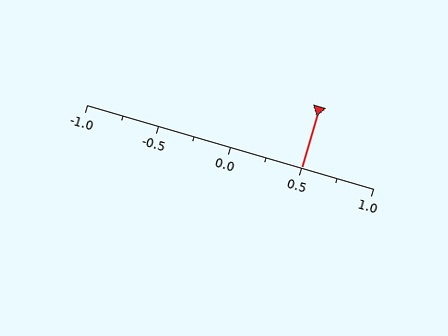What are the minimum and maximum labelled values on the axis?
The axis runs from -1.0 to 1.0.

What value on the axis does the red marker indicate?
The marker indicates approximately 0.5.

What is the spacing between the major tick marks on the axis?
The major ticks are spaced 0.5 apart.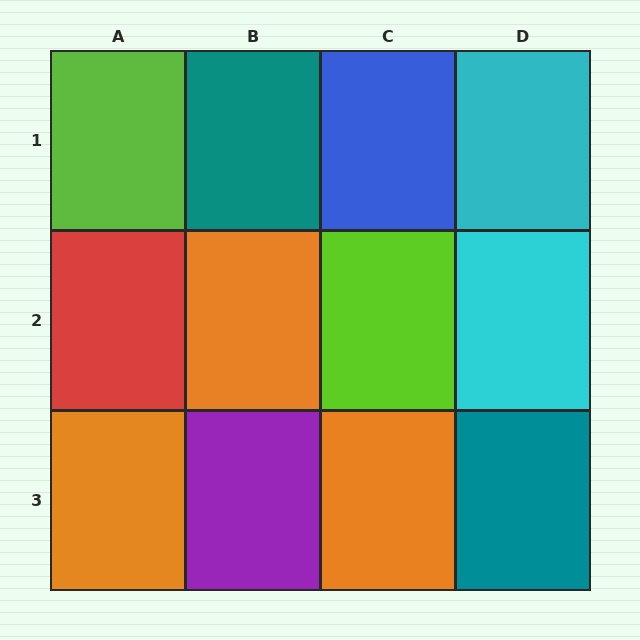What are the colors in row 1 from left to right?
Lime, teal, blue, cyan.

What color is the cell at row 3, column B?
Purple.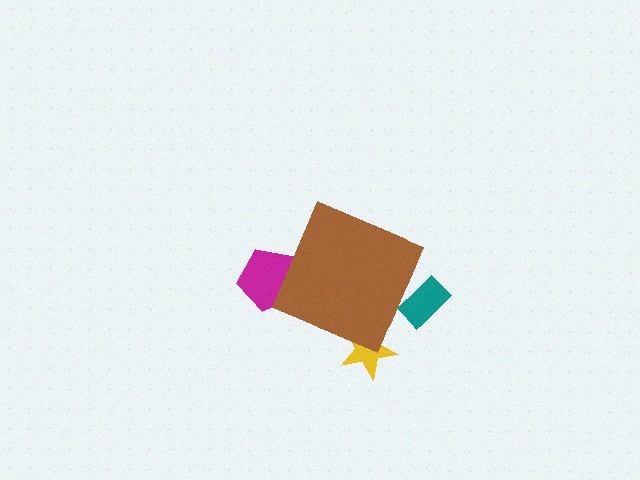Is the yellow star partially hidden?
Yes, the yellow star is partially hidden behind the brown diamond.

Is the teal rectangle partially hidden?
Yes, the teal rectangle is partially hidden behind the brown diamond.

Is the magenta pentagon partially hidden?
Yes, the magenta pentagon is partially hidden behind the brown diamond.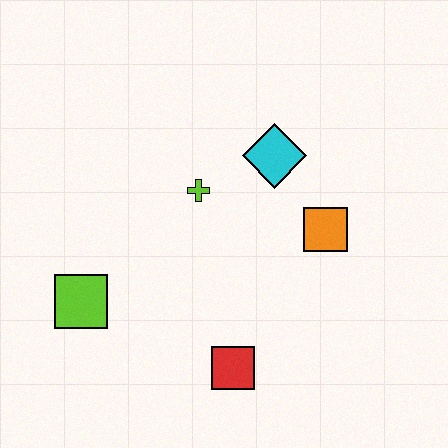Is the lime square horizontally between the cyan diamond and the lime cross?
No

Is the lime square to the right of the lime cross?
No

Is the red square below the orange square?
Yes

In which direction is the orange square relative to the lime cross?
The orange square is to the right of the lime cross.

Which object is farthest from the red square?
The cyan diamond is farthest from the red square.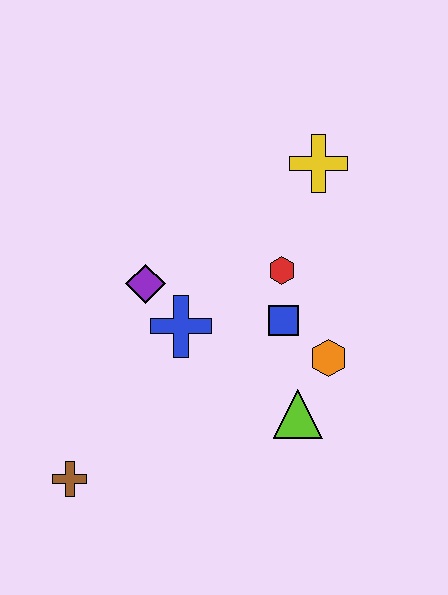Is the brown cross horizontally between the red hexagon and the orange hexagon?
No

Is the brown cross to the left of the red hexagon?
Yes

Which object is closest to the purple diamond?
The blue cross is closest to the purple diamond.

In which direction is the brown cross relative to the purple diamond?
The brown cross is below the purple diamond.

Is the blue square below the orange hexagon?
No